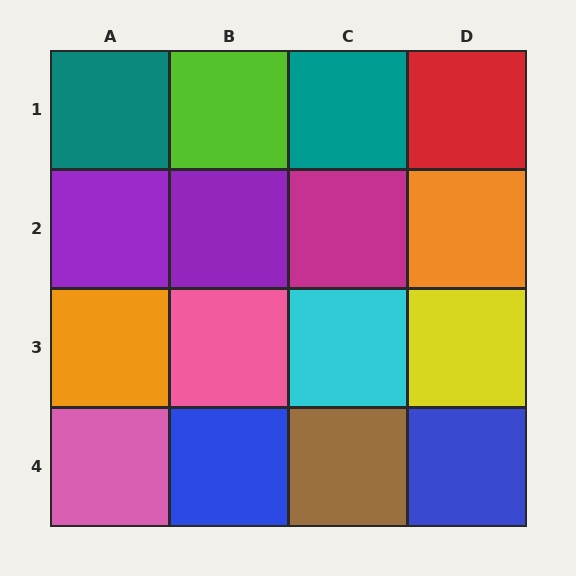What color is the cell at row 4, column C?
Brown.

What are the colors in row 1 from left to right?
Teal, lime, teal, red.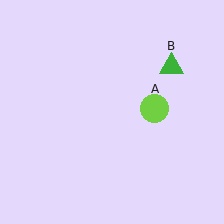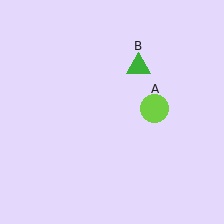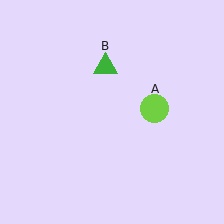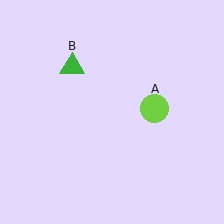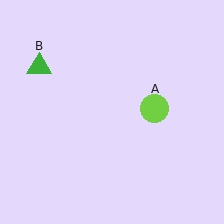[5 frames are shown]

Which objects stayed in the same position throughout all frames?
Lime circle (object A) remained stationary.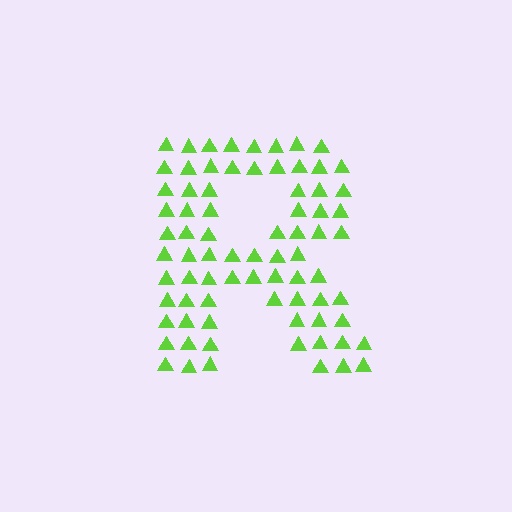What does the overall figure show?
The overall figure shows the letter R.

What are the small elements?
The small elements are triangles.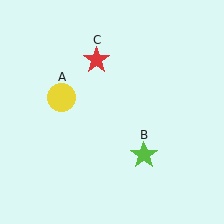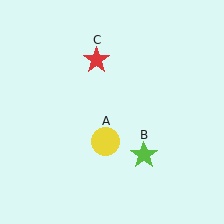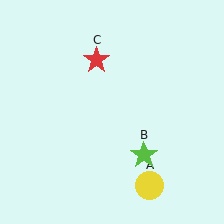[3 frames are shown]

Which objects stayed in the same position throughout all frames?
Lime star (object B) and red star (object C) remained stationary.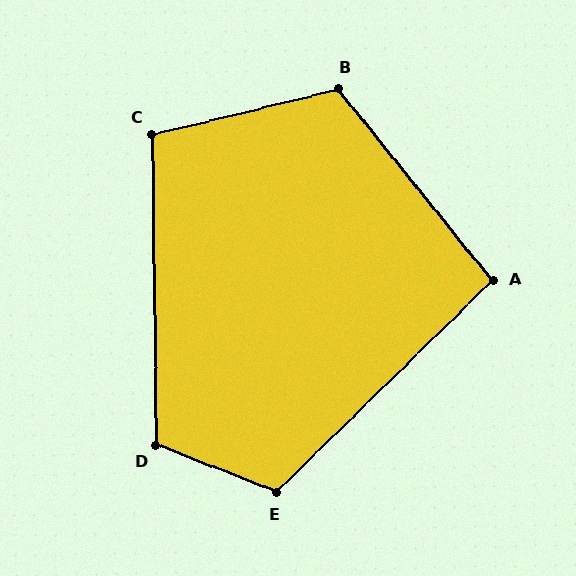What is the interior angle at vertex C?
Approximately 103 degrees (obtuse).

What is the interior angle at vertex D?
Approximately 112 degrees (obtuse).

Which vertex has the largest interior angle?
B, at approximately 115 degrees.